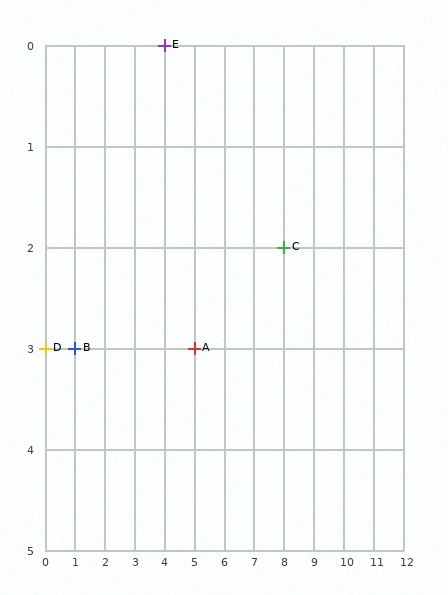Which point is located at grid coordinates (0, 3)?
Point D is at (0, 3).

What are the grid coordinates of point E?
Point E is at grid coordinates (4, 0).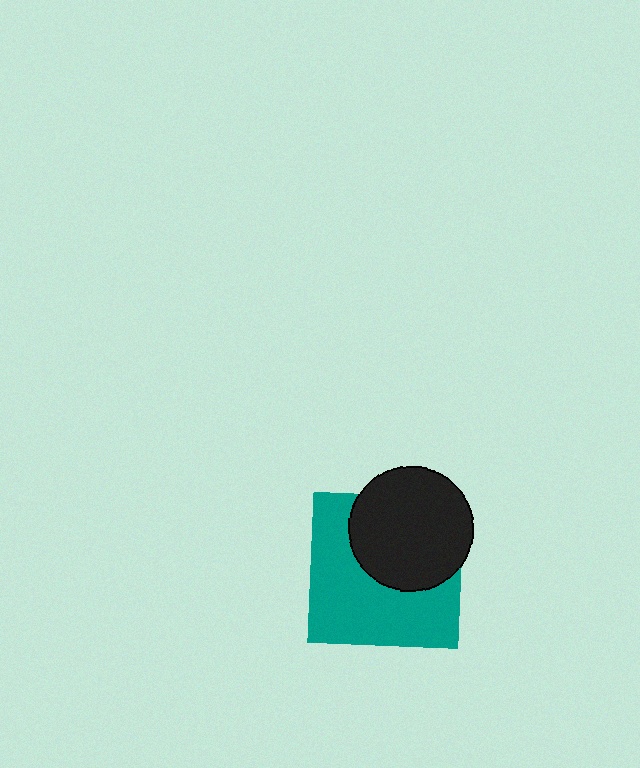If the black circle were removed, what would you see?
You would see the complete teal square.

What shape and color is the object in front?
The object in front is a black circle.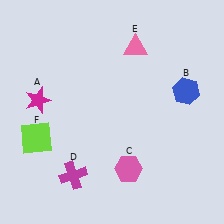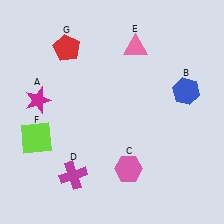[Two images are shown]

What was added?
A red pentagon (G) was added in Image 2.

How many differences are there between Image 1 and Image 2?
There is 1 difference between the two images.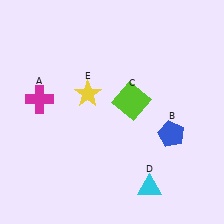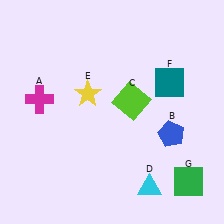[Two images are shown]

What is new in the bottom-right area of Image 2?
A green square (G) was added in the bottom-right area of Image 2.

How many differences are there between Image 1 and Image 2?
There are 2 differences between the two images.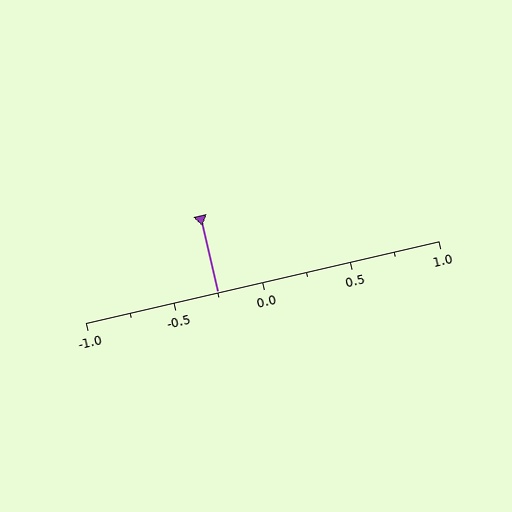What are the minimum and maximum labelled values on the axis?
The axis runs from -1.0 to 1.0.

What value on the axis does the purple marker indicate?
The marker indicates approximately -0.25.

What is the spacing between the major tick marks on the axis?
The major ticks are spaced 0.5 apart.